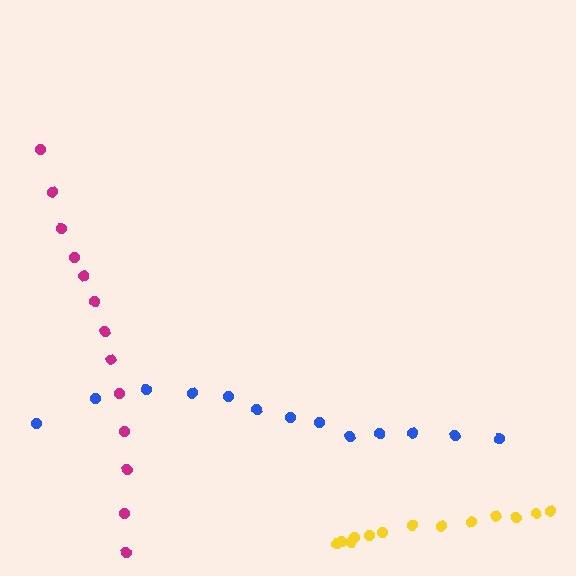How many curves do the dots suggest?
There are 3 distinct paths.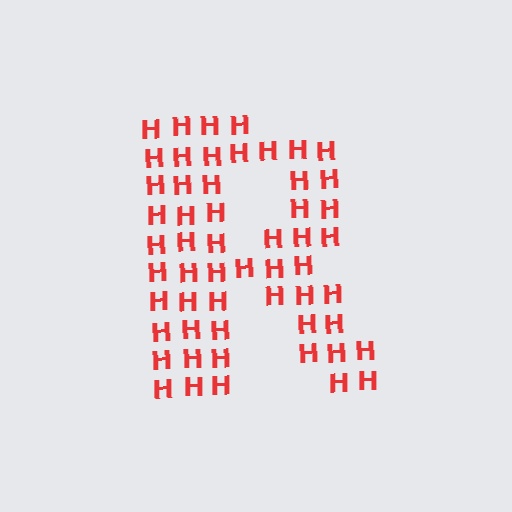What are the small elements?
The small elements are letter H's.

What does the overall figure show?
The overall figure shows the letter R.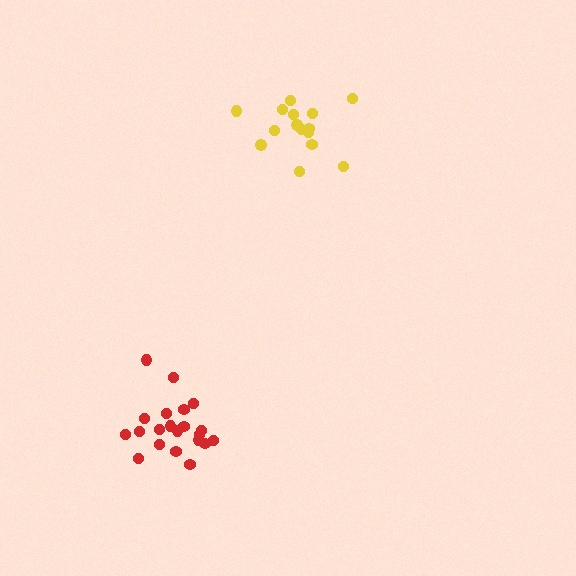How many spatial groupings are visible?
There are 2 spatial groupings.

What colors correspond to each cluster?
The clusters are colored: red, yellow.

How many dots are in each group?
Group 1: 21 dots, Group 2: 15 dots (36 total).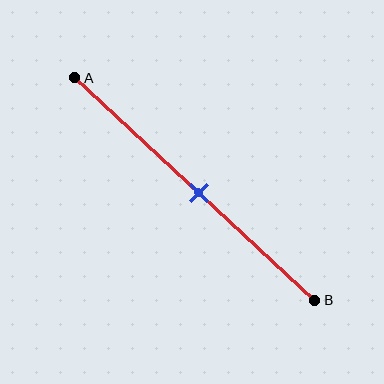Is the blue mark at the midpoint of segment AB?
Yes, the mark is approximately at the midpoint.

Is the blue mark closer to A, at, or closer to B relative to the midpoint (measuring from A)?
The blue mark is approximately at the midpoint of segment AB.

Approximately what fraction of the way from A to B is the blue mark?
The blue mark is approximately 50% of the way from A to B.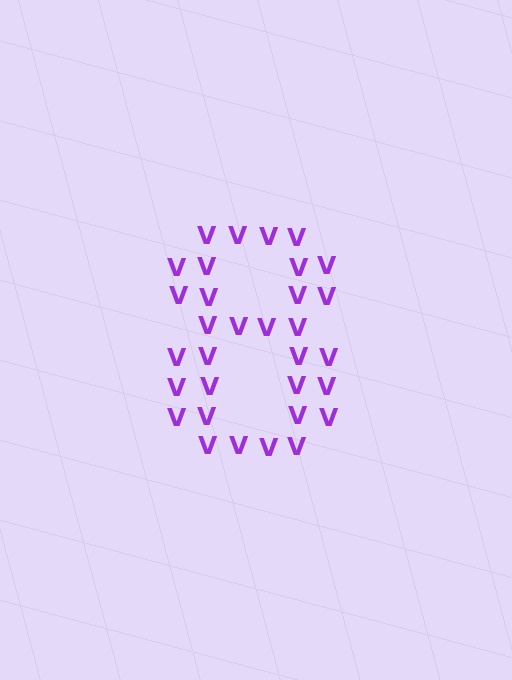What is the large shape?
The large shape is the digit 8.